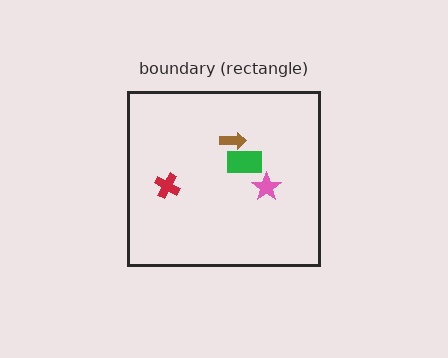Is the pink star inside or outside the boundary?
Inside.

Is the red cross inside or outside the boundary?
Inside.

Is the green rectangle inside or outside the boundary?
Inside.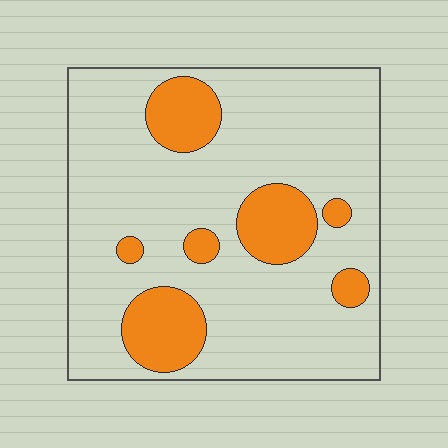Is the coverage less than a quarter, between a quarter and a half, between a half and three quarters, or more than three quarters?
Less than a quarter.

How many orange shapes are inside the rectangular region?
7.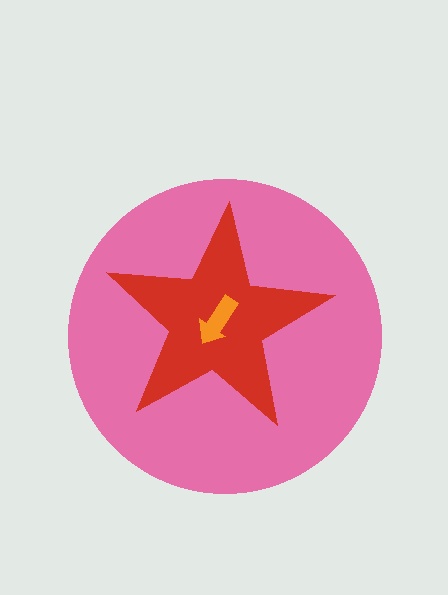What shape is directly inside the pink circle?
The red star.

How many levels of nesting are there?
3.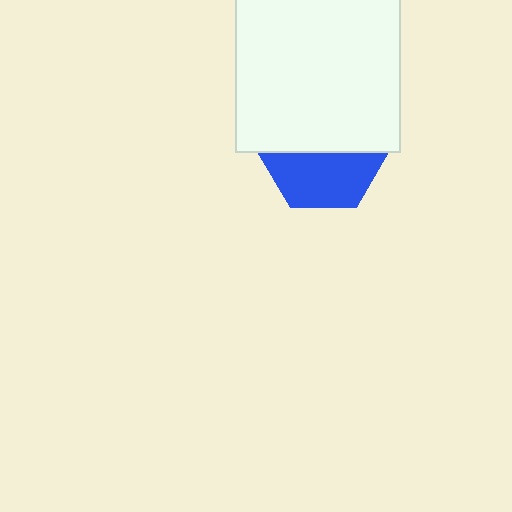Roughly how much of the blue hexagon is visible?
About half of it is visible (roughly 46%).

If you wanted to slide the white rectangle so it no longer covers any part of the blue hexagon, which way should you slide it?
Slide it up — that is the most direct way to separate the two shapes.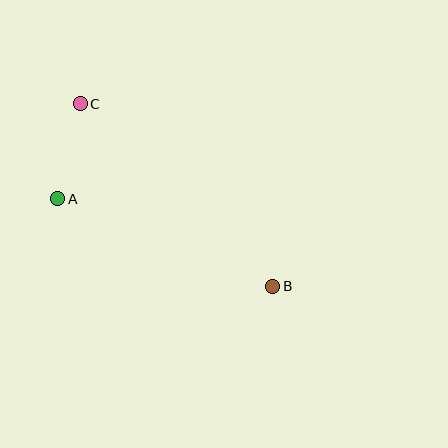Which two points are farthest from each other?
Points B and C are farthest from each other.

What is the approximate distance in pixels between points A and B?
The distance between A and B is approximately 232 pixels.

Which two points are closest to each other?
Points A and C are closest to each other.